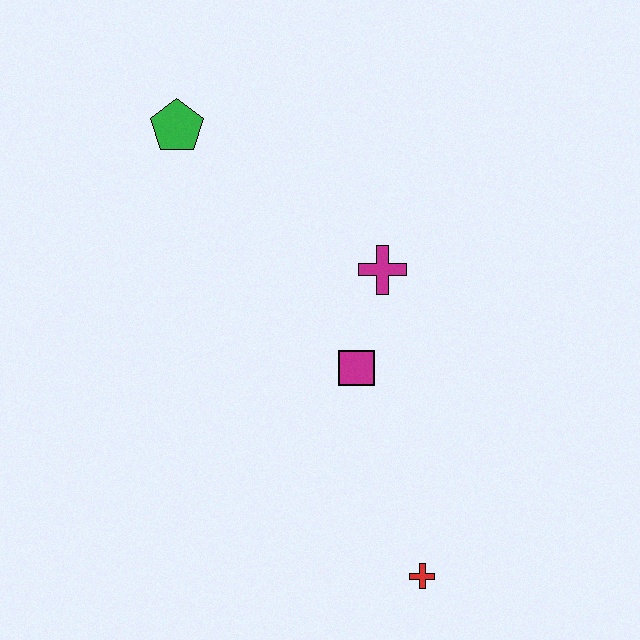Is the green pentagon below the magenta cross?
No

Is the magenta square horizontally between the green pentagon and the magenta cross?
Yes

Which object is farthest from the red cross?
The green pentagon is farthest from the red cross.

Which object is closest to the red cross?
The magenta square is closest to the red cross.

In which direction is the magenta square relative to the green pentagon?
The magenta square is below the green pentagon.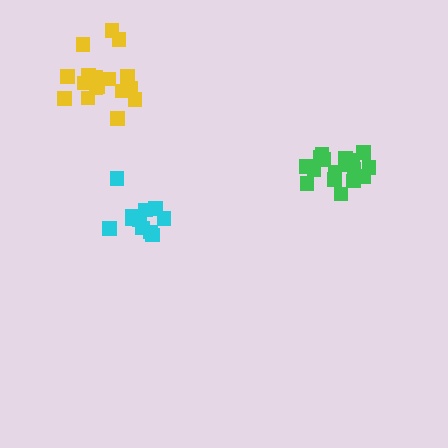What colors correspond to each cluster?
The clusters are colored: green, yellow, cyan.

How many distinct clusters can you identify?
There are 3 distinct clusters.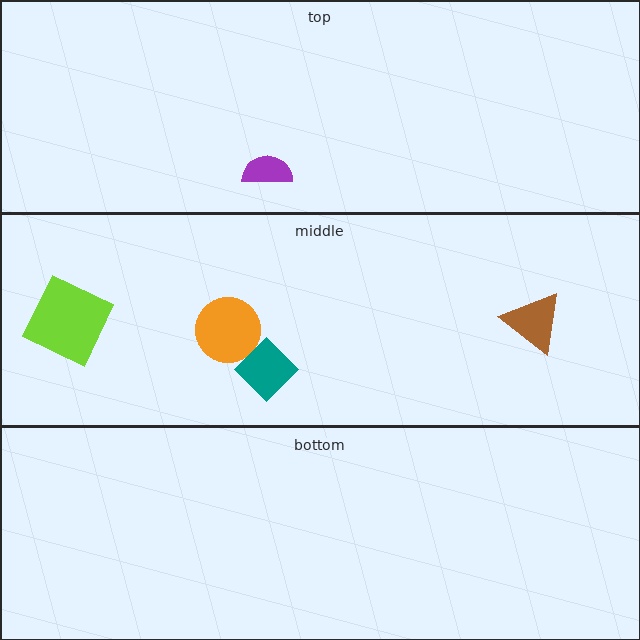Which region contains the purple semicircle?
The top region.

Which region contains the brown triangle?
The middle region.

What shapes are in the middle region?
The lime square, the brown triangle, the orange circle, the teal diamond.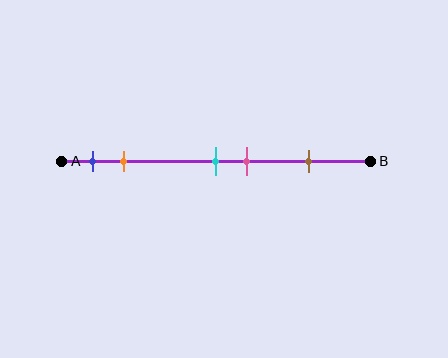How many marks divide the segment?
There are 5 marks dividing the segment.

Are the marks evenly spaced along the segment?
No, the marks are not evenly spaced.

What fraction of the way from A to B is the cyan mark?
The cyan mark is approximately 50% (0.5) of the way from A to B.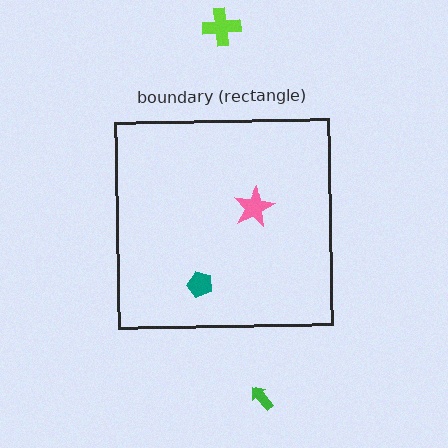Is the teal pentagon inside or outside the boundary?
Inside.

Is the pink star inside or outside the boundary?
Inside.